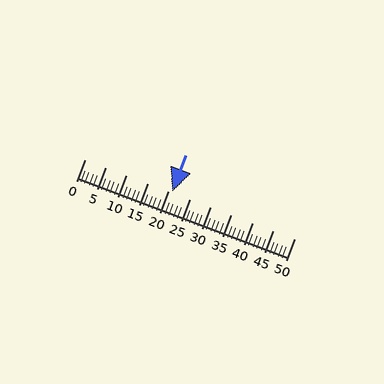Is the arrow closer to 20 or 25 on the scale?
The arrow is closer to 20.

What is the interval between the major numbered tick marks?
The major tick marks are spaced 5 units apart.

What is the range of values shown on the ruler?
The ruler shows values from 0 to 50.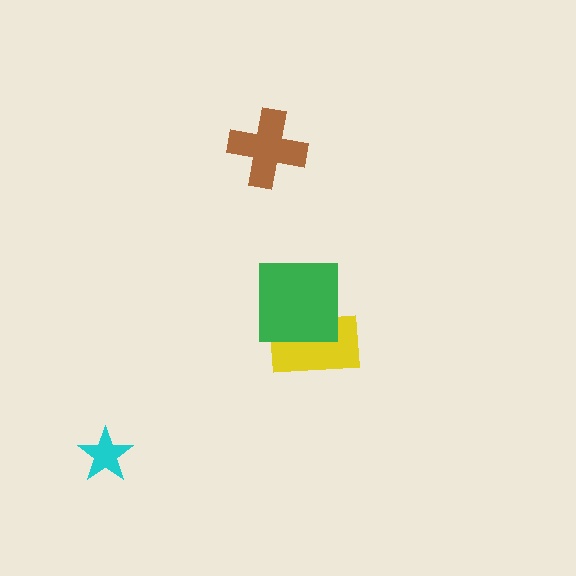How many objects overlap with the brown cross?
0 objects overlap with the brown cross.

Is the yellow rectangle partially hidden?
Yes, it is partially covered by another shape.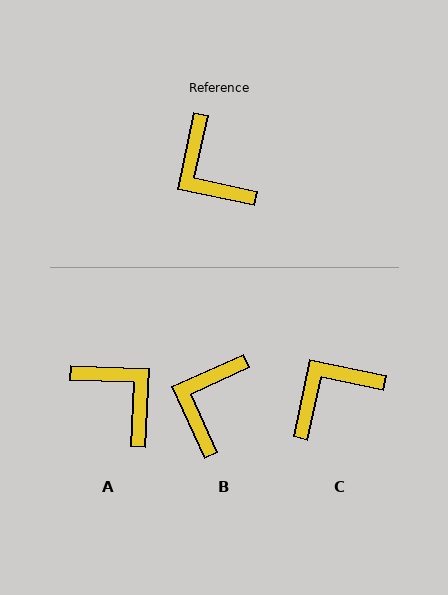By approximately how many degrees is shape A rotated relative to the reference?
Approximately 170 degrees clockwise.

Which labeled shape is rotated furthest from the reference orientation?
A, about 170 degrees away.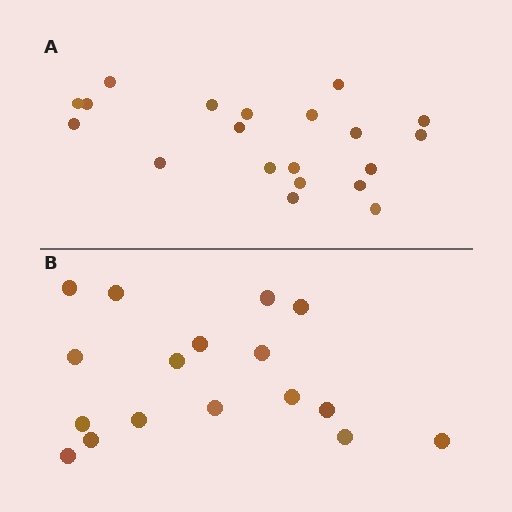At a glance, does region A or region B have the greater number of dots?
Region A (the top region) has more dots.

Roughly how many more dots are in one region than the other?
Region A has just a few more — roughly 2 or 3 more dots than region B.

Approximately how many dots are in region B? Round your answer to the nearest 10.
About 20 dots. (The exact count is 17, which rounds to 20.)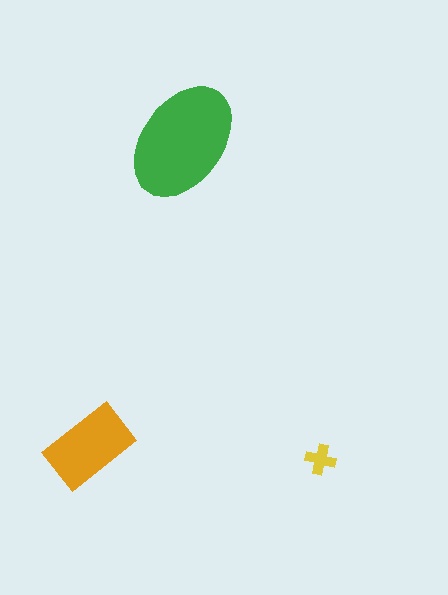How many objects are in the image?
There are 3 objects in the image.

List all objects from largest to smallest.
The green ellipse, the orange rectangle, the yellow cross.